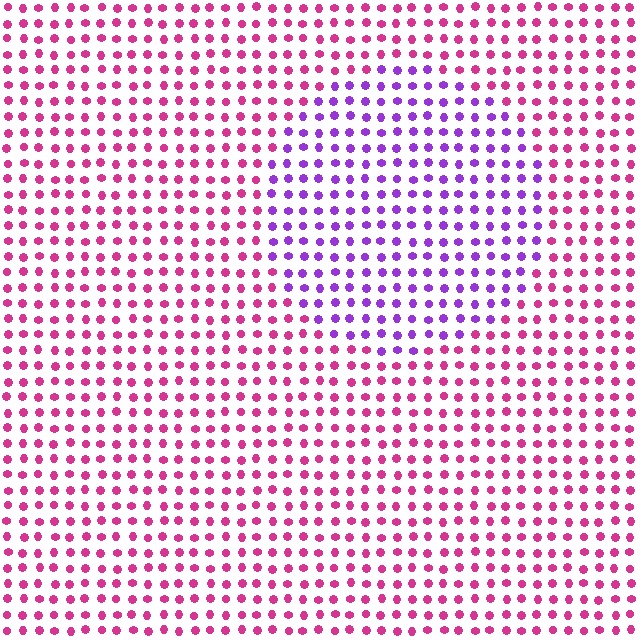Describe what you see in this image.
The image is filled with small magenta elements in a uniform arrangement. A circle-shaped region is visible where the elements are tinted to a slightly different hue, forming a subtle color boundary.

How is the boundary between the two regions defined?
The boundary is defined purely by a slight shift in hue (about 49 degrees). Spacing, size, and orientation are identical on both sides.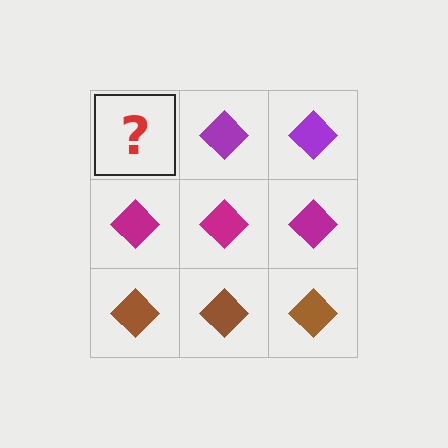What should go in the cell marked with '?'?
The missing cell should contain a purple diamond.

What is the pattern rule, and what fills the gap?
The rule is that each row has a consistent color. The gap should be filled with a purple diamond.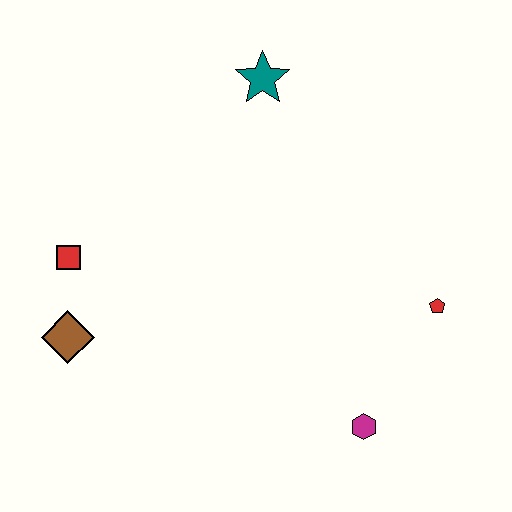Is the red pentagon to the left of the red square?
No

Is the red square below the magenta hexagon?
No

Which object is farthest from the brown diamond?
The red pentagon is farthest from the brown diamond.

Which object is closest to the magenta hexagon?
The red pentagon is closest to the magenta hexagon.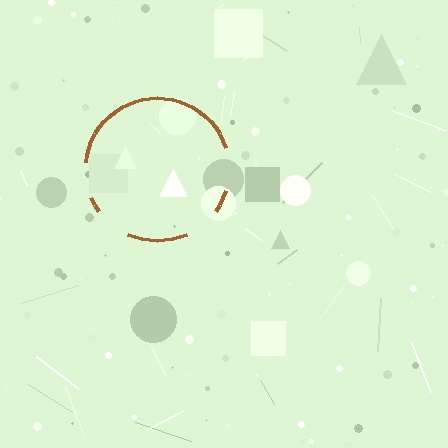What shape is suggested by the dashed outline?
The dashed outline suggests a circle.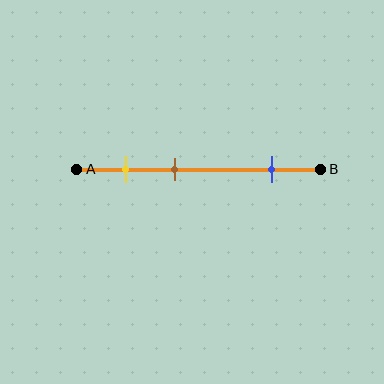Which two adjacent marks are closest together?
The yellow and brown marks are the closest adjacent pair.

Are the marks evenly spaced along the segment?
No, the marks are not evenly spaced.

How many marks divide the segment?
There are 3 marks dividing the segment.